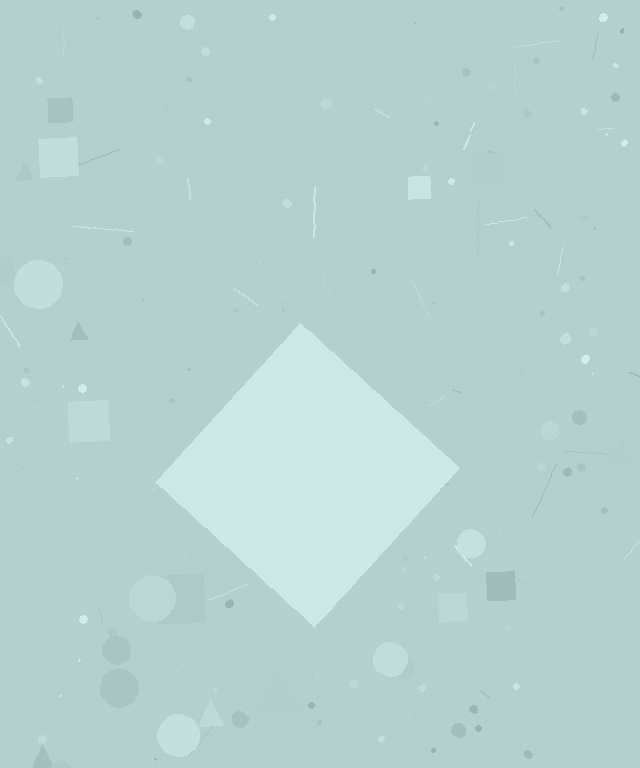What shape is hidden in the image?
A diamond is hidden in the image.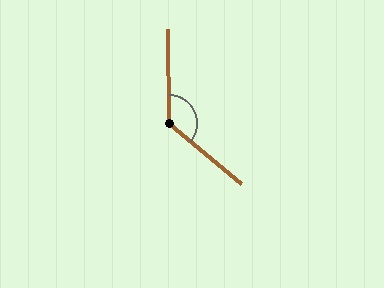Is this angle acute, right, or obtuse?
It is obtuse.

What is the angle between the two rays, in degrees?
Approximately 130 degrees.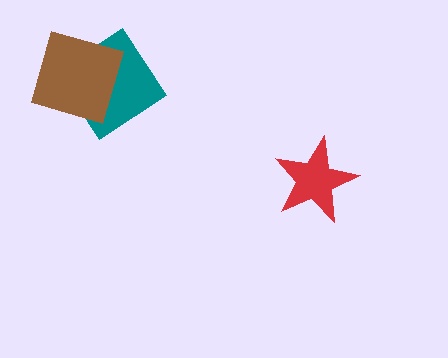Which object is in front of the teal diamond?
The brown square is in front of the teal diamond.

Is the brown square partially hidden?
No, no other shape covers it.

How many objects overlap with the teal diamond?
1 object overlaps with the teal diamond.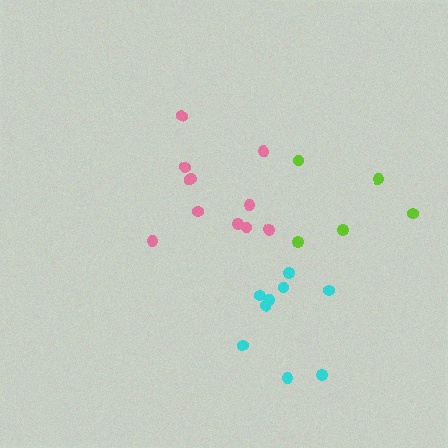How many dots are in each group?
Group 1: 11 dots, Group 2: 9 dots, Group 3: 5 dots (25 total).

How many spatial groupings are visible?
There are 3 spatial groupings.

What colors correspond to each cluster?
The clusters are colored: pink, cyan, lime.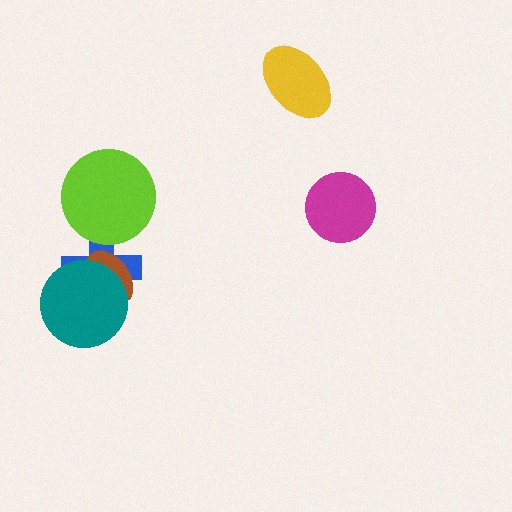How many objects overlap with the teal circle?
2 objects overlap with the teal circle.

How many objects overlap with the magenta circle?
0 objects overlap with the magenta circle.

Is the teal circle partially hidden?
No, no other shape covers it.